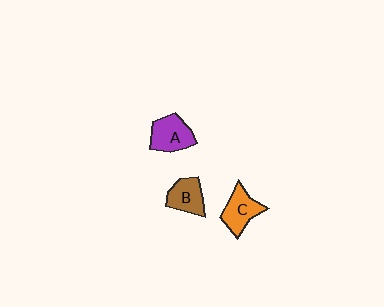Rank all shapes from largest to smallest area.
From largest to smallest: A (purple), C (orange), B (brown).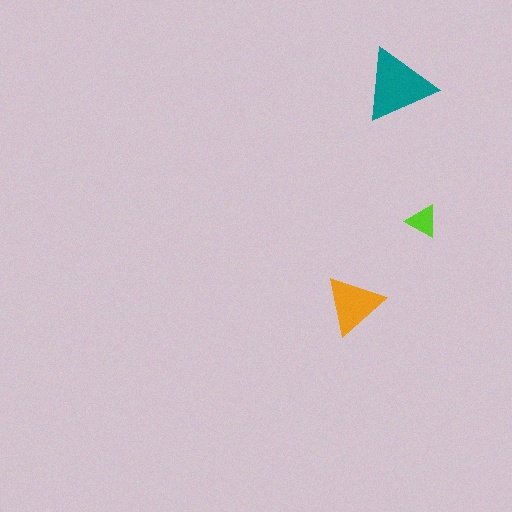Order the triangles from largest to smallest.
the teal one, the orange one, the lime one.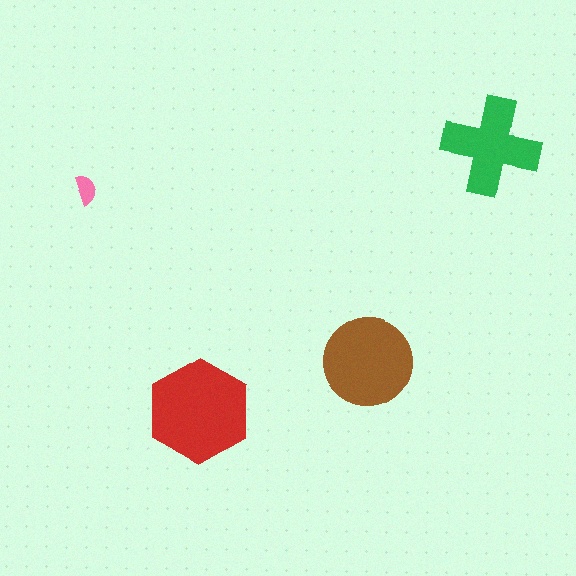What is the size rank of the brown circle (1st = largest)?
2nd.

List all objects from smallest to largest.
The pink semicircle, the green cross, the brown circle, the red hexagon.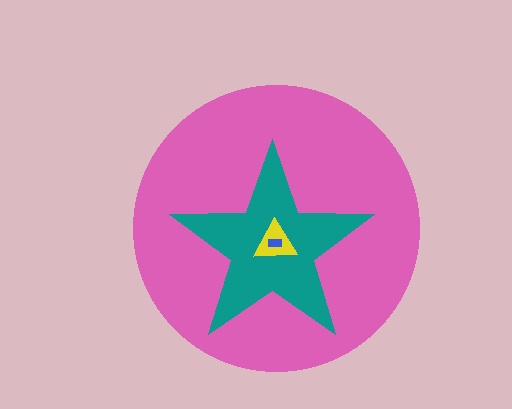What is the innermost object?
The blue rectangle.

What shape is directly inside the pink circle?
The teal star.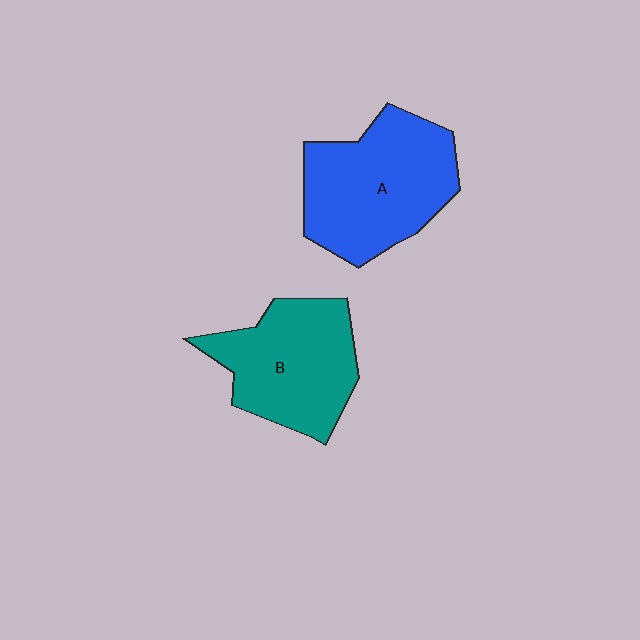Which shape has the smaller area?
Shape B (teal).